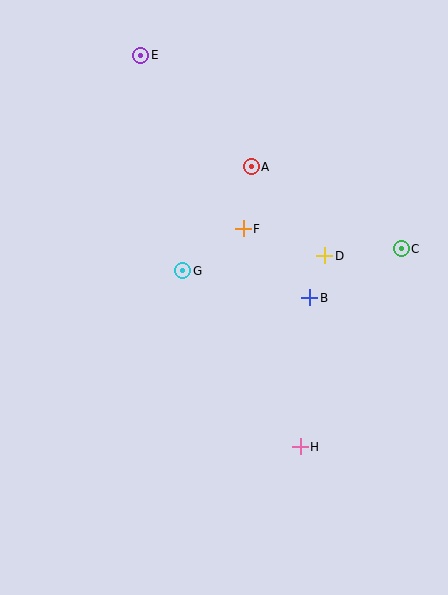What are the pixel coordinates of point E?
Point E is at (141, 55).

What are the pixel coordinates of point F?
Point F is at (243, 229).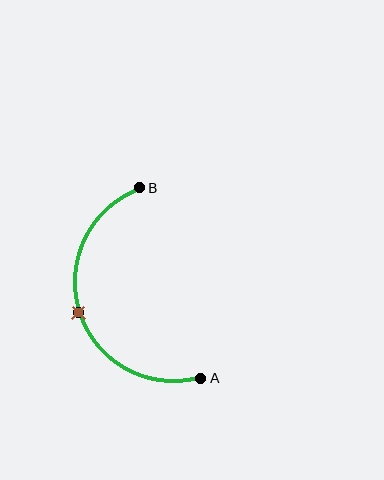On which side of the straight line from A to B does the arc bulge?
The arc bulges to the left of the straight line connecting A and B.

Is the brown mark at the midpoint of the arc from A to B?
Yes. The brown mark lies on the arc at equal arc-length from both A and B — it is the arc midpoint.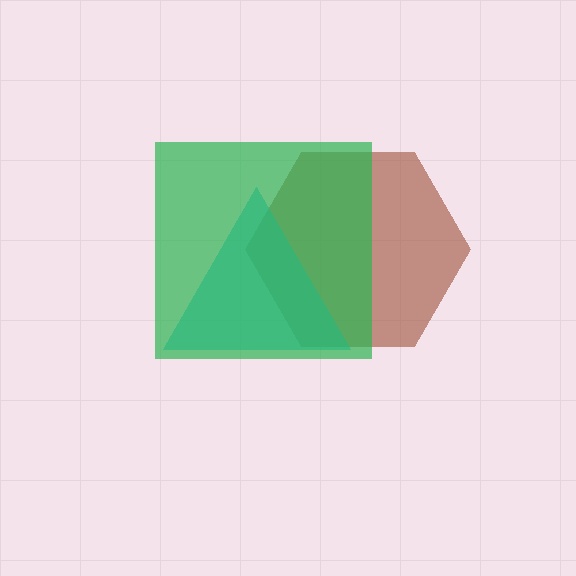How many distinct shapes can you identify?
There are 3 distinct shapes: a brown hexagon, a cyan triangle, a green square.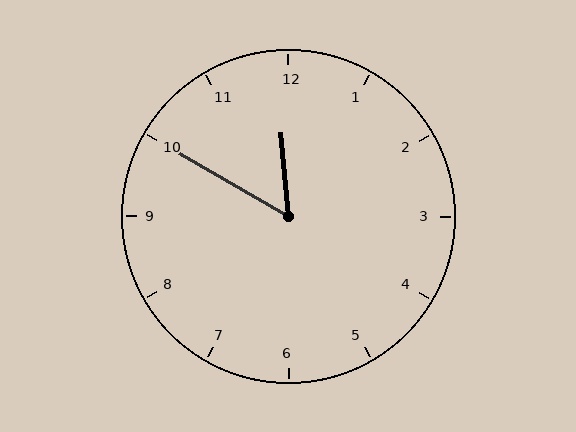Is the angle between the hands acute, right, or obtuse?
It is acute.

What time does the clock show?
11:50.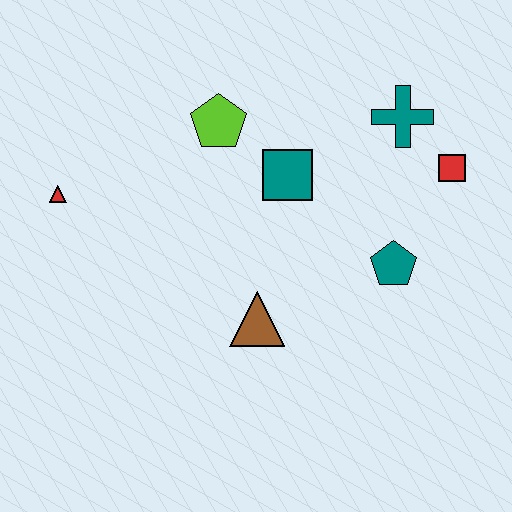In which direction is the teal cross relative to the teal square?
The teal cross is to the right of the teal square.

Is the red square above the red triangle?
Yes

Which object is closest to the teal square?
The lime pentagon is closest to the teal square.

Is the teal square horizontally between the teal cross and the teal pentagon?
No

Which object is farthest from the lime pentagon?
The red square is farthest from the lime pentagon.